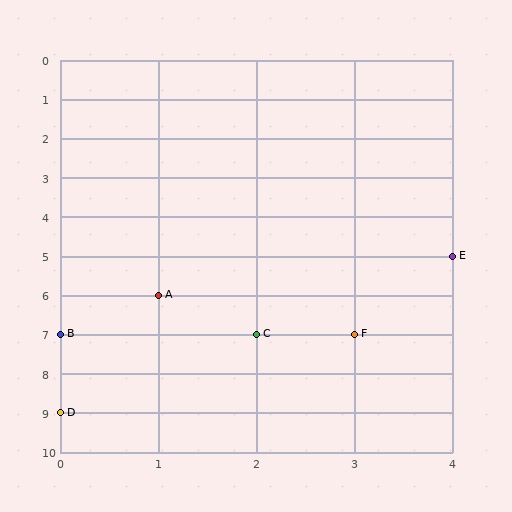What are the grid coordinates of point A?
Point A is at grid coordinates (1, 6).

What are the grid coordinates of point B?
Point B is at grid coordinates (0, 7).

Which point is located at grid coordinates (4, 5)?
Point E is at (4, 5).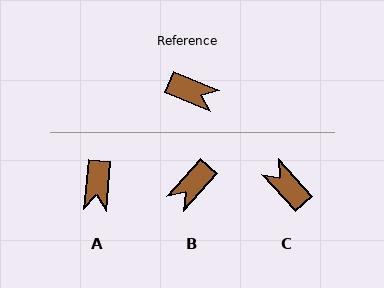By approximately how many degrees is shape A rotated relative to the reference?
Approximately 72 degrees clockwise.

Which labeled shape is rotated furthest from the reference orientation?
C, about 155 degrees away.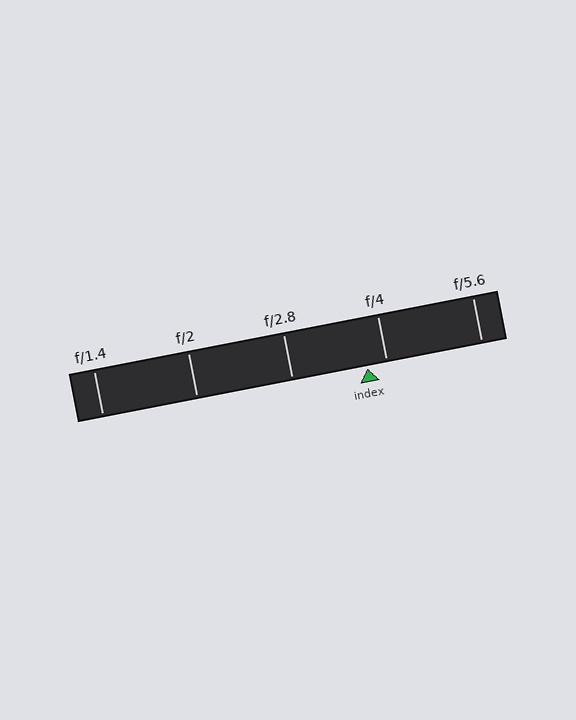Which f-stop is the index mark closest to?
The index mark is closest to f/4.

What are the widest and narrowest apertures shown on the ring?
The widest aperture shown is f/1.4 and the narrowest is f/5.6.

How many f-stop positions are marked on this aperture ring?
There are 5 f-stop positions marked.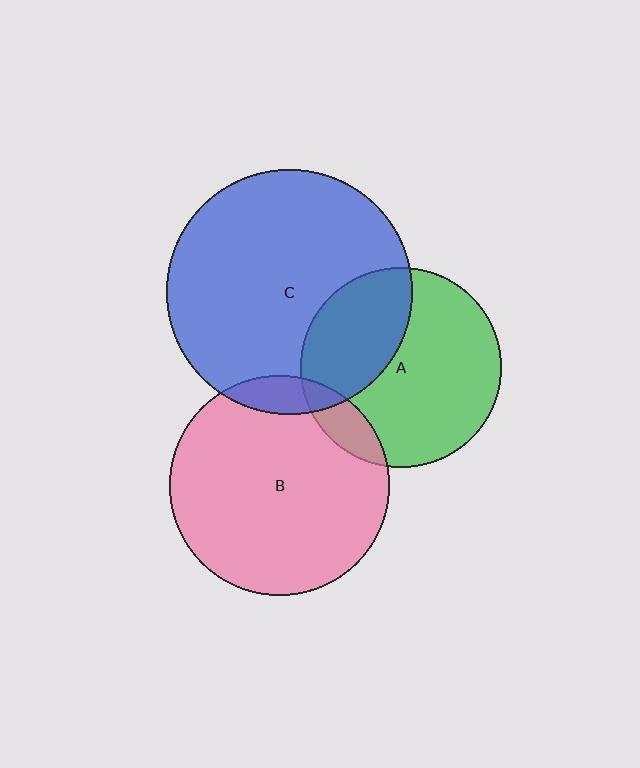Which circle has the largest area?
Circle C (blue).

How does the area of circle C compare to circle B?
Approximately 1.2 times.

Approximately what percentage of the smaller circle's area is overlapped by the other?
Approximately 10%.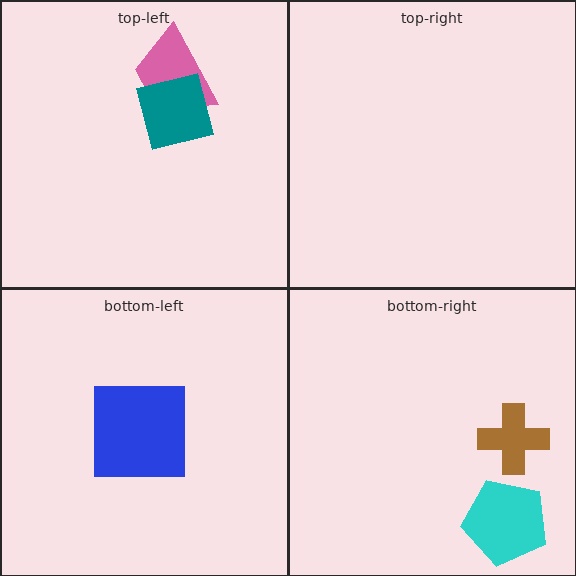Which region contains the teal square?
The top-left region.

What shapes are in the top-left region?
The pink trapezoid, the teal square.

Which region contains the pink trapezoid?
The top-left region.